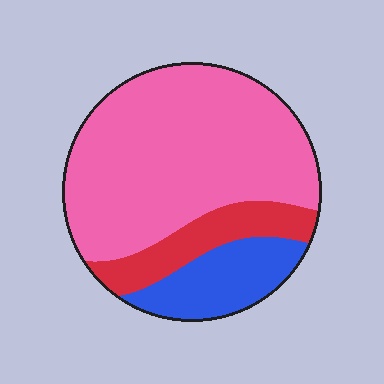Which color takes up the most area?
Pink, at roughly 65%.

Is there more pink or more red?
Pink.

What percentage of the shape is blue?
Blue takes up about one sixth (1/6) of the shape.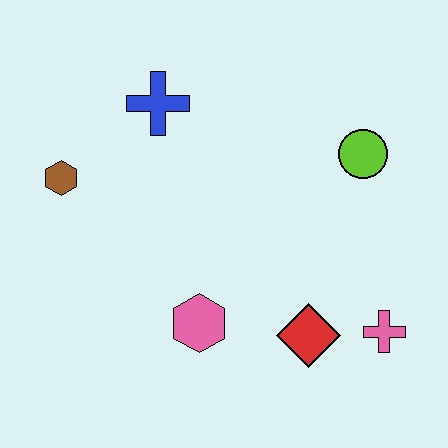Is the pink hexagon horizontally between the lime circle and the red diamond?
No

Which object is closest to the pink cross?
The red diamond is closest to the pink cross.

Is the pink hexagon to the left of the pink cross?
Yes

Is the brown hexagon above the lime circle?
No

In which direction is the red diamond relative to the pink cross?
The red diamond is to the left of the pink cross.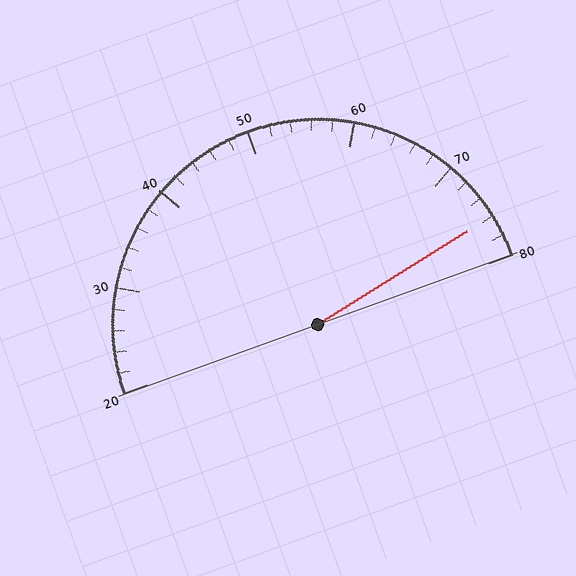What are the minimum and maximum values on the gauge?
The gauge ranges from 20 to 80.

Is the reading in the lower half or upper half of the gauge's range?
The reading is in the upper half of the range (20 to 80).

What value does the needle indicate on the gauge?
The needle indicates approximately 76.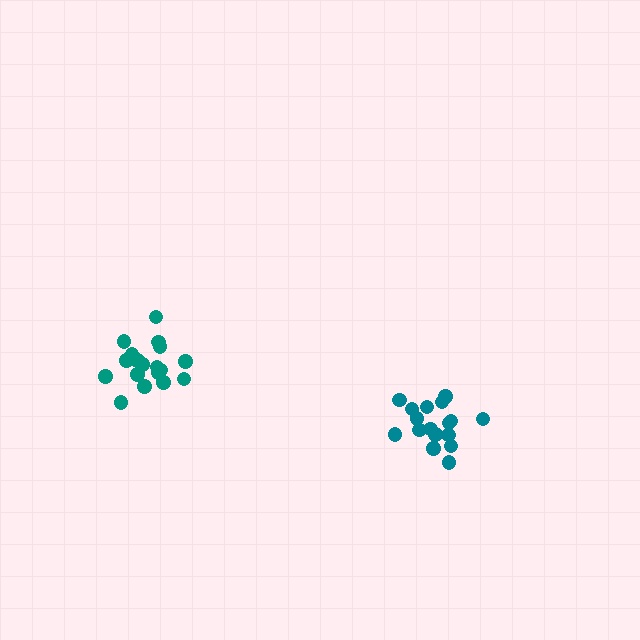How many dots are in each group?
Group 1: 18 dots, Group 2: 17 dots (35 total).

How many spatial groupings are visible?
There are 2 spatial groupings.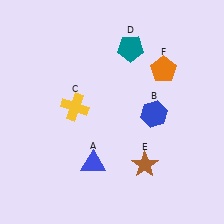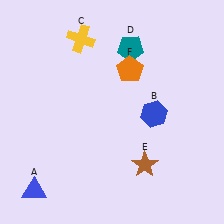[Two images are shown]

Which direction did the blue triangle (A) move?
The blue triangle (A) moved left.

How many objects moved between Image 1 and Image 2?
3 objects moved between the two images.